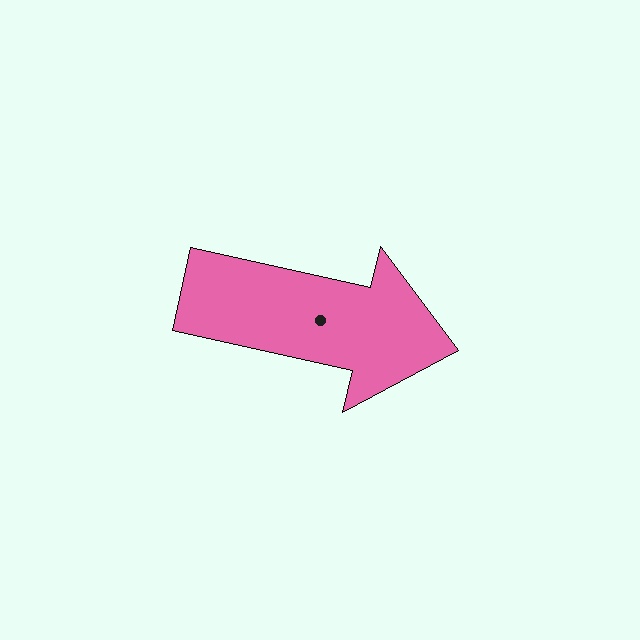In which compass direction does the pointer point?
East.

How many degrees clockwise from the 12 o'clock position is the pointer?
Approximately 103 degrees.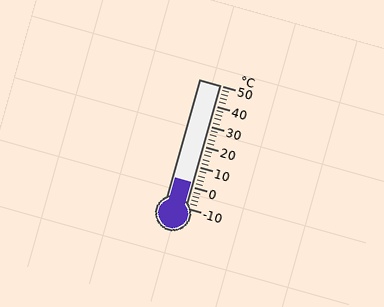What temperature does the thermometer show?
The thermometer shows approximately 2°C.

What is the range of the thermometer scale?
The thermometer scale ranges from -10°C to 50°C.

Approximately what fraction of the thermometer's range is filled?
The thermometer is filled to approximately 20% of its range.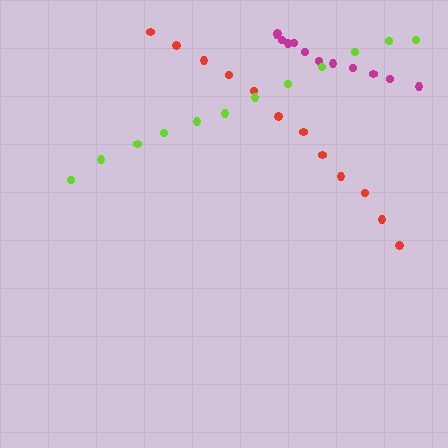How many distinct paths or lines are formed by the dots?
There are 3 distinct paths.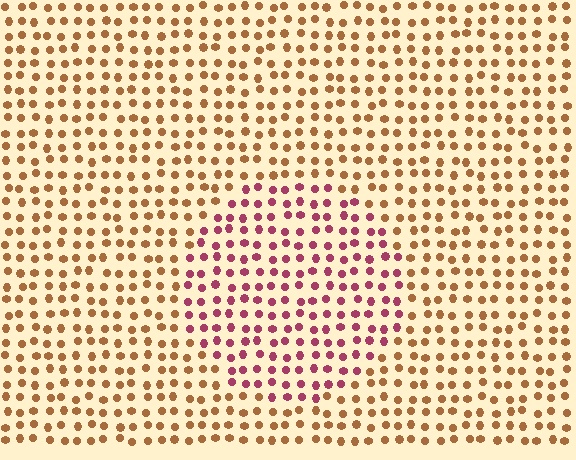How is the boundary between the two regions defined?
The boundary is defined purely by a slight shift in hue (about 51 degrees). Spacing, size, and orientation are identical on both sides.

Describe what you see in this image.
The image is filled with small brown elements in a uniform arrangement. A circle-shaped region is visible where the elements are tinted to a slightly different hue, forming a subtle color boundary.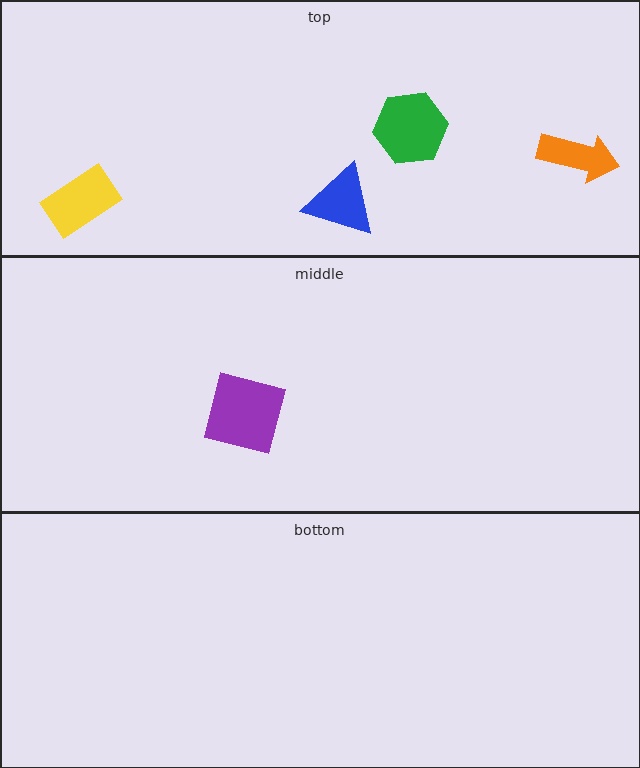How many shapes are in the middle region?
1.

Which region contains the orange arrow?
The top region.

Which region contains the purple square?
The middle region.